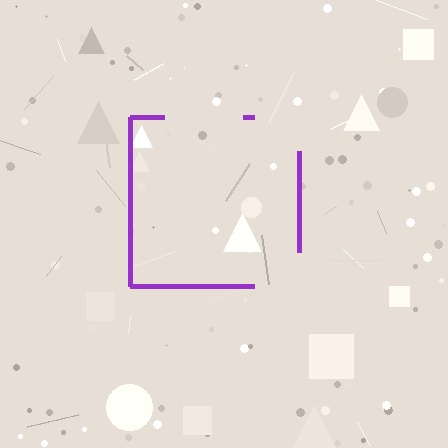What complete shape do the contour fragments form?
The contour fragments form a square.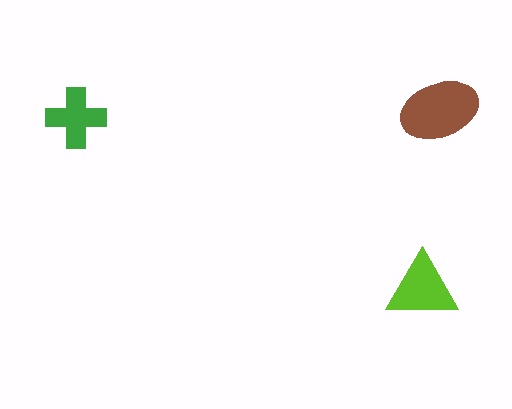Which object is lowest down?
The lime triangle is bottommost.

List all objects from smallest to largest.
The green cross, the lime triangle, the brown ellipse.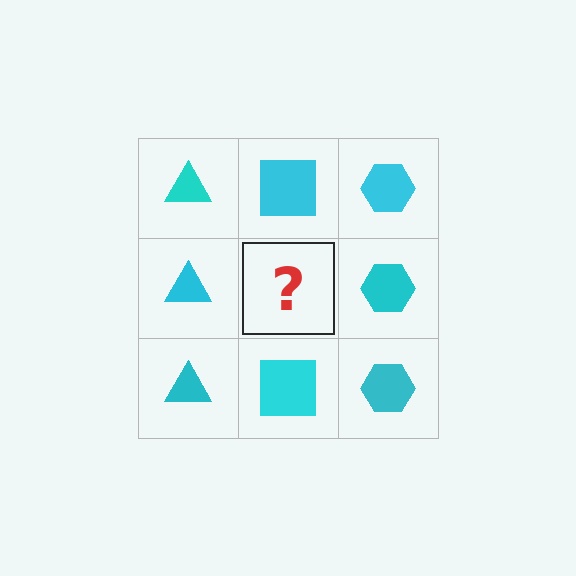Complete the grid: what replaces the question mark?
The question mark should be replaced with a cyan square.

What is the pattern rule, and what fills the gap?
The rule is that each column has a consistent shape. The gap should be filled with a cyan square.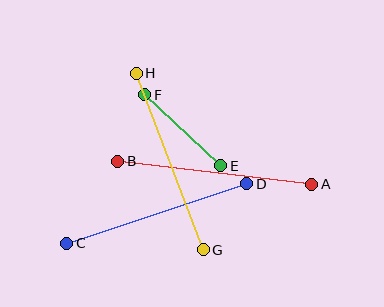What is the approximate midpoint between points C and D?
The midpoint is at approximately (157, 214) pixels.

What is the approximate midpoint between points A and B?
The midpoint is at approximately (215, 173) pixels.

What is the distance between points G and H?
The distance is approximately 189 pixels.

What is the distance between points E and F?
The distance is approximately 104 pixels.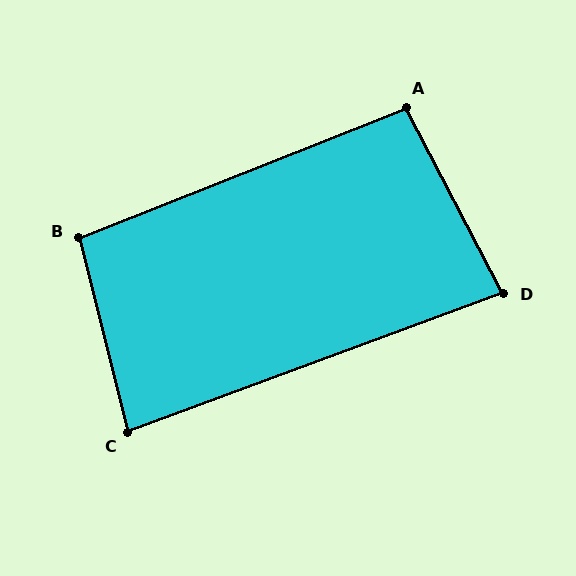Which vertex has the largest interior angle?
B, at approximately 97 degrees.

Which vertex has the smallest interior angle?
D, at approximately 83 degrees.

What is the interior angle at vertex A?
Approximately 96 degrees (obtuse).